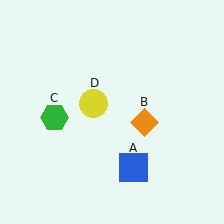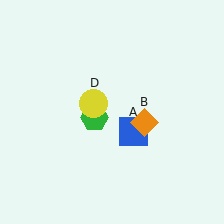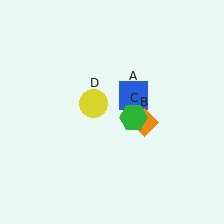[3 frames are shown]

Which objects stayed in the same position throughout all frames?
Orange diamond (object B) and yellow circle (object D) remained stationary.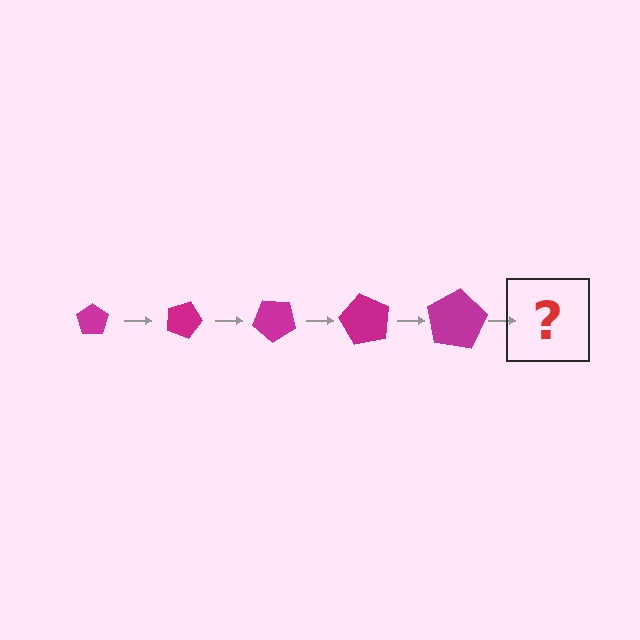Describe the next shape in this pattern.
It should be a pentagon, larger than the previous one and rotated 100 degrees from the start.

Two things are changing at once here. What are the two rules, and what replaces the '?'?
The two rules are that the pentagon grows larger each step and it rotates 20 degrees each step. The '?' should be a pentagon, larger than the previous one and rotated 100 degrees from the start.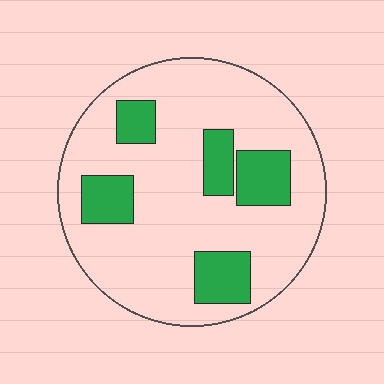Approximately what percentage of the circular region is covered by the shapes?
Approximately 20%.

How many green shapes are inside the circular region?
5.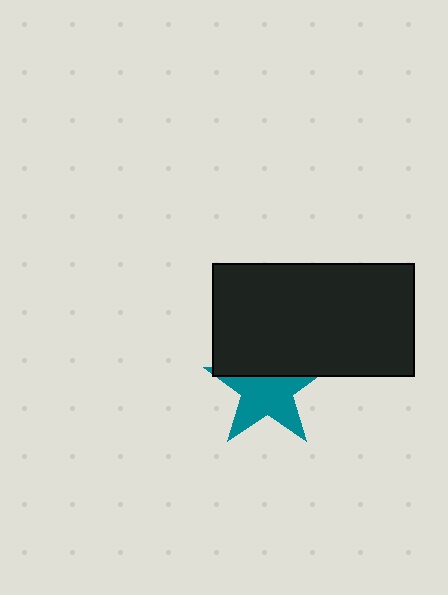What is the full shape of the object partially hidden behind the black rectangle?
The partially hidden object is a teal star.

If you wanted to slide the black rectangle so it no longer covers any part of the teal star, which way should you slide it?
Slide it up — that is the most direct way to separate the two shapes.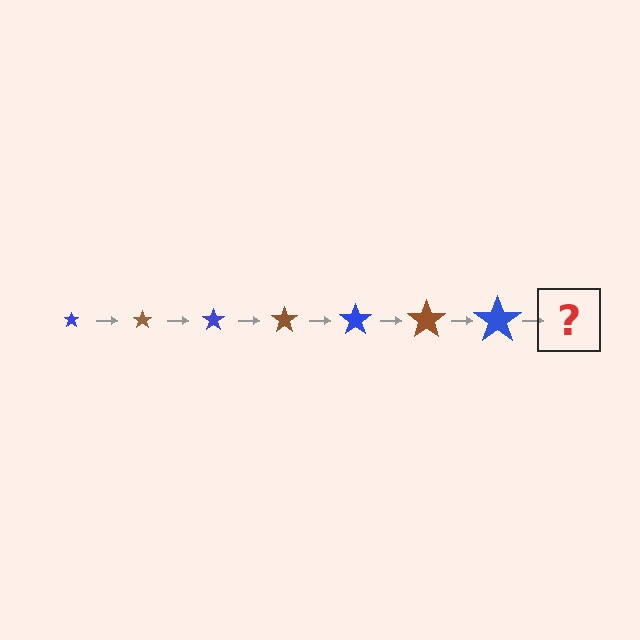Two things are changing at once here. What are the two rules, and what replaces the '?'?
The two rules are that the star grows larger each step and the color cycles through blue and brown. The '?' should be a brown star, larger than the previous one.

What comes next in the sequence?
The next element should be a brown star, larger than the previous one.